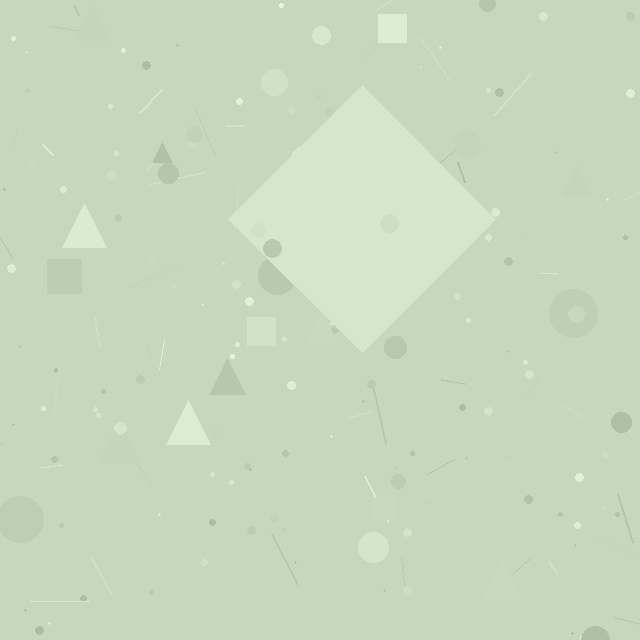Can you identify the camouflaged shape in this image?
The camouflaged shape is a diamond.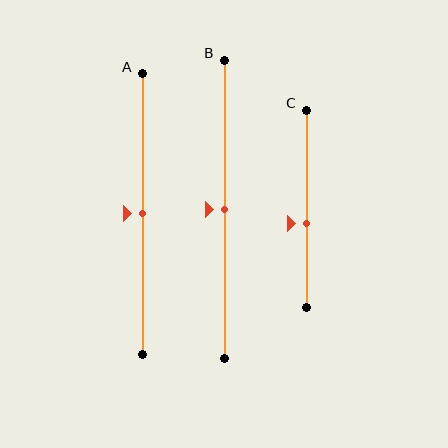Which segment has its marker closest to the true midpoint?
Segment A has its marker closest to the true midpoint.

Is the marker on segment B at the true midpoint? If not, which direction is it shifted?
Yes, the marker on segment B is at the true midpoint.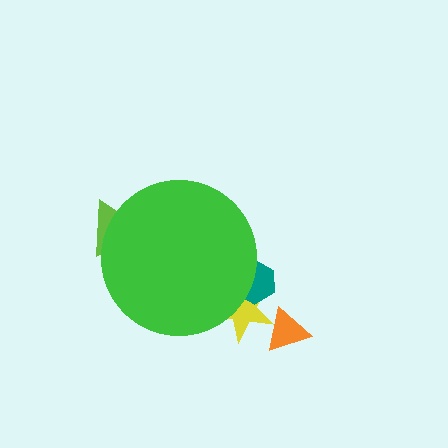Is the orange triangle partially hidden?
No, the orange triangle is fully visible.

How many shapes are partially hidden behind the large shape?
3 shapes are partially hidden.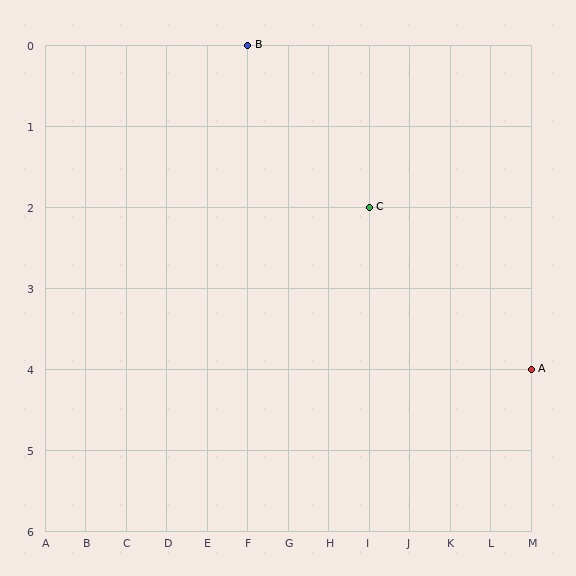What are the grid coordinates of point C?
Point C is at grid coordinates (I, 2).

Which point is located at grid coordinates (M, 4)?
Point A is at (M, 4).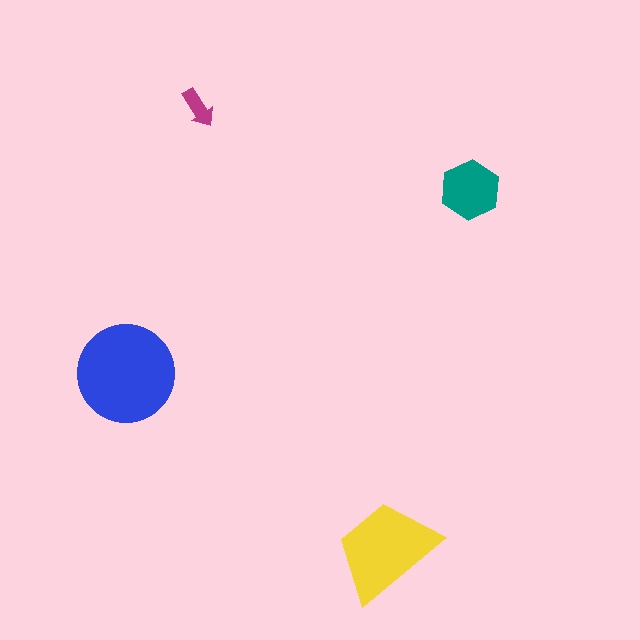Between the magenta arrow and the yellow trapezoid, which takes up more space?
The yellow trapezoid.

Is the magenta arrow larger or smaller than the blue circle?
Smaller.